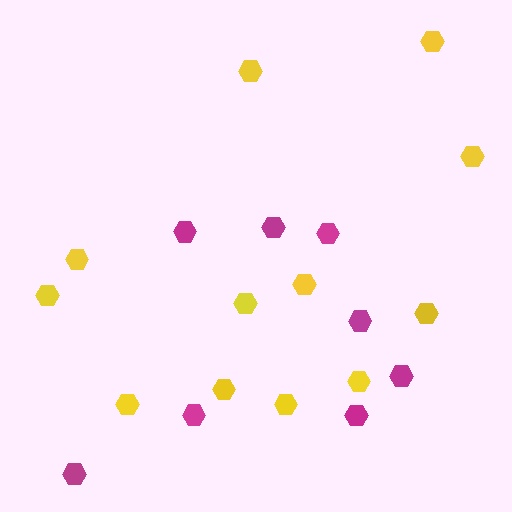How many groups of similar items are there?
There are 2 groups: one group of yellow hexagons (12) and one group of magenta hexagons (8).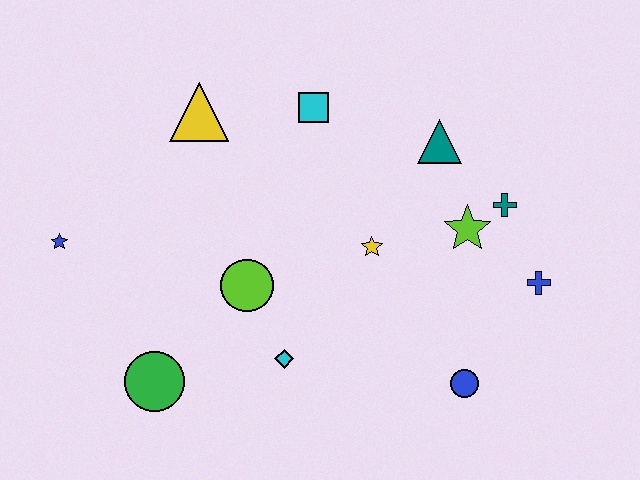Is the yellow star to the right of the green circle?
Yes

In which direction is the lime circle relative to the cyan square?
The lime circle is below the cyan square.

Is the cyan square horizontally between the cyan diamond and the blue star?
No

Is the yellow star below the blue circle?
No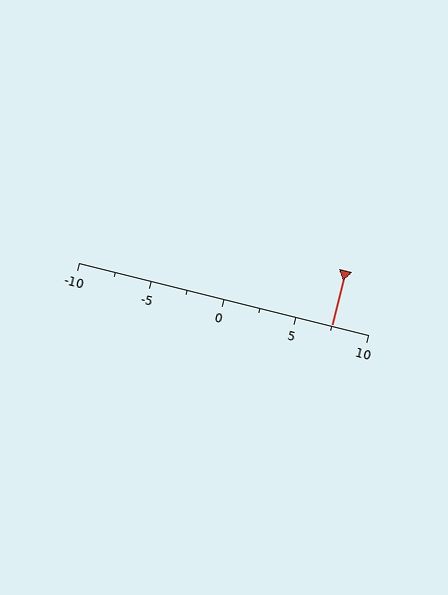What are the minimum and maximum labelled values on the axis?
The axis runs from -10 to 10.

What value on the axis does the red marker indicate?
The marker indicates approximately 7.5.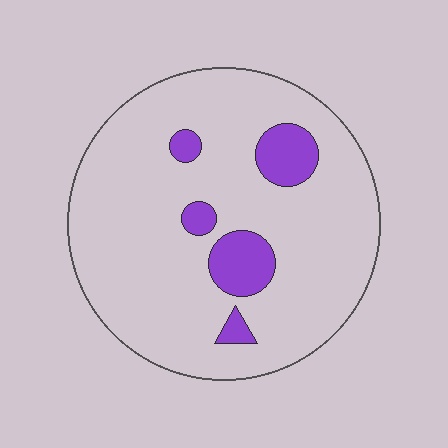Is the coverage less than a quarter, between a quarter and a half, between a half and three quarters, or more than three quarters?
Less than a quarter.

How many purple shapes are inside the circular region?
5.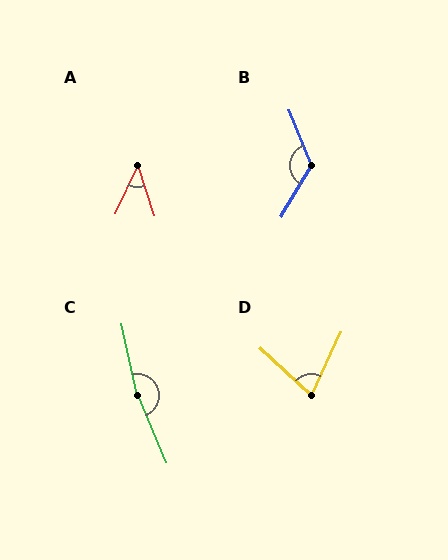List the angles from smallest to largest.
A (43°), D (72°), B (127°), C (169°).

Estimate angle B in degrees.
Approximately 127 degrees.